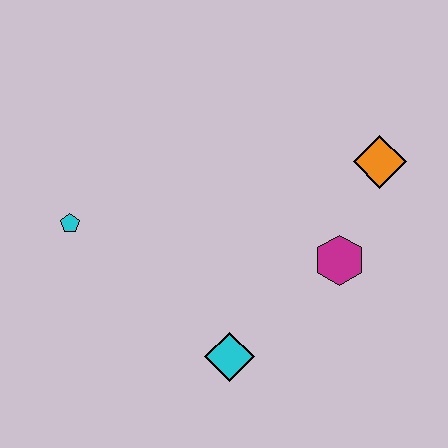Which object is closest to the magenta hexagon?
The orange diamond is closest to the magenta hexagon.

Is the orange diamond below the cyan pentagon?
No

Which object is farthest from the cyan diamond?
The orange diamond is farthest from the cyan diamond.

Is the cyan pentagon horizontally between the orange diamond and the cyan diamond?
No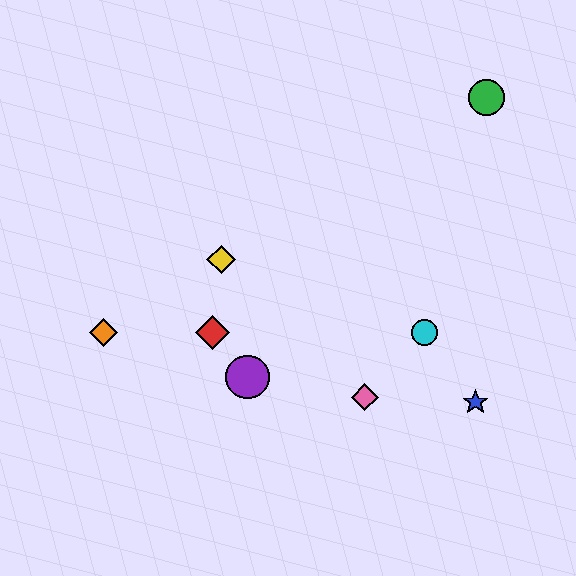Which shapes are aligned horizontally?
The red diamond, the orange diamond, the cyan circle are aligned horizontally.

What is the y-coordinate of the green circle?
The green circle is at y≈97.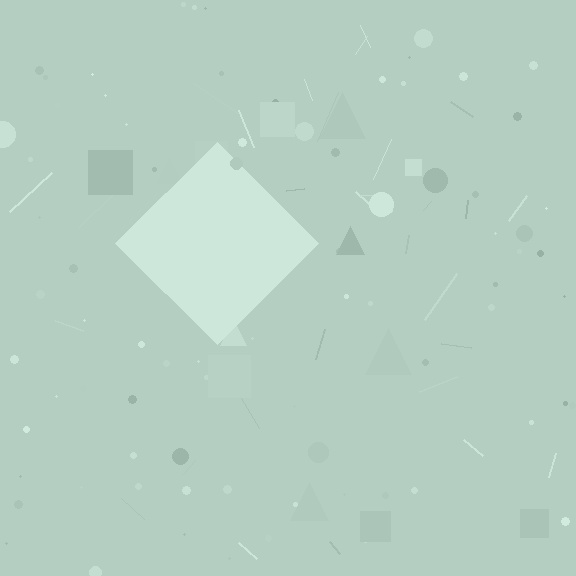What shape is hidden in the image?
A diamond is hidden in the image.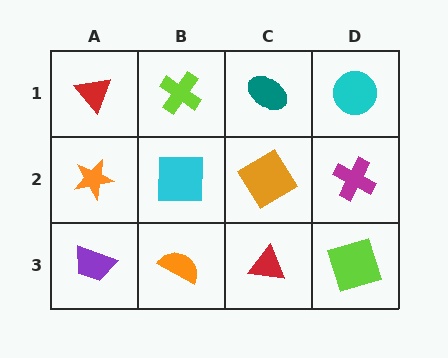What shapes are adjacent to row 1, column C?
An orange diamond (row 2, column C), a lime cross (row 1, column B), a cyan circle (row 1, column D).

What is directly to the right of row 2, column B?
An orange diamond.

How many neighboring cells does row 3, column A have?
2.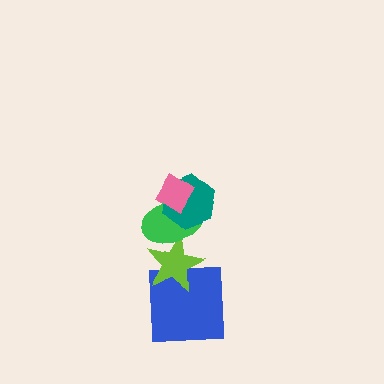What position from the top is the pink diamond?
The pink diamond is 1st from the top.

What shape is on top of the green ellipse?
The teal hexagon is on top of the green ellipse.